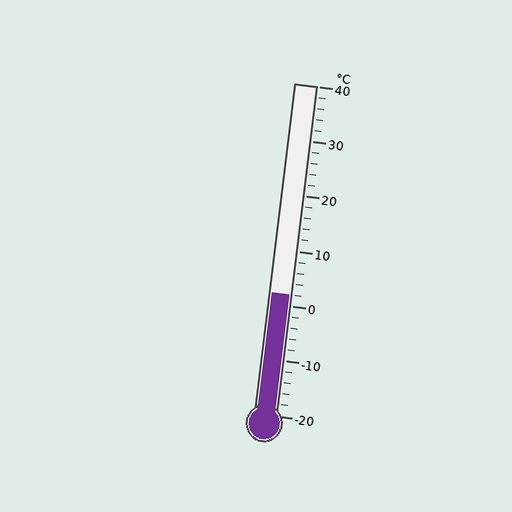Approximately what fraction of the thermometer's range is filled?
The thermometer is filled to approximately 35% of its range.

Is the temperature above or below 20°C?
The temperature is below 20°C.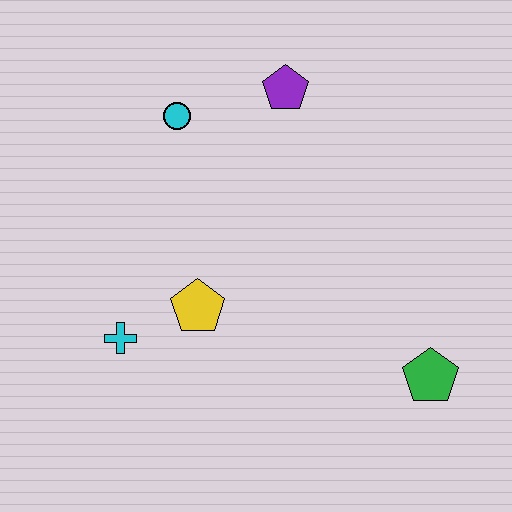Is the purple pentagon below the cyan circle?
No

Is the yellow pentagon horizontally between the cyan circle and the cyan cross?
No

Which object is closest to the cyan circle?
The purple pentagon is closest to the cyan circle.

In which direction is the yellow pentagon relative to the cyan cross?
The yellow pentagon is to the right of the cyan cross.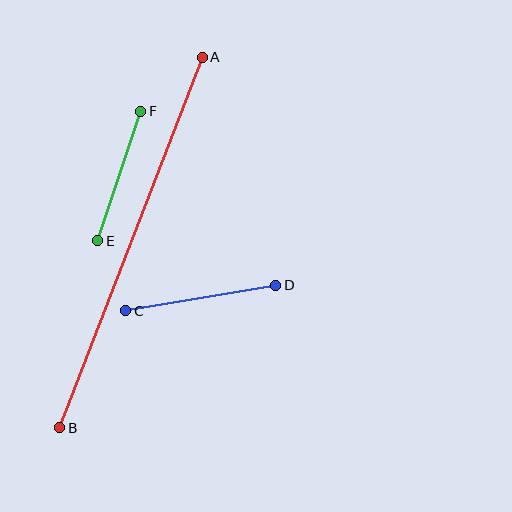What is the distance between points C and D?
The distance is approximately 152 pixels.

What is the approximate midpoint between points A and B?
The midpoint is at approximately (131, 243) pixels.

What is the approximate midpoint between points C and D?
The midpoint is at approximately (201, 298) pixels.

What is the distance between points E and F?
The distance is approximately 137 pixels.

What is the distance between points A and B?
The distance is approximately 397 pixels.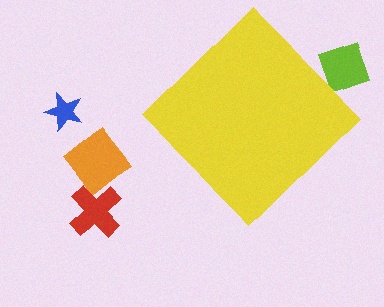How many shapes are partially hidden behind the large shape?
1 shape is partially hidden.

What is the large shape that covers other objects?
A yellow diamond.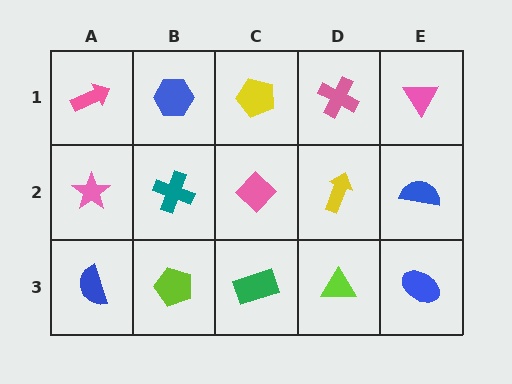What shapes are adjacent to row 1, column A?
A pink star (row 2, column A), a blue hexagon (row 1, column B).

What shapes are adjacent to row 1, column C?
A pink diamond (row 2, column C), a blue hexagon (row 1, column B), a pink cross (row 1, column D).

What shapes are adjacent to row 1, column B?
A teal cross (row 2, column B), a pink arrow (row 1, column A), a yellow pentagon (row 1, column C).